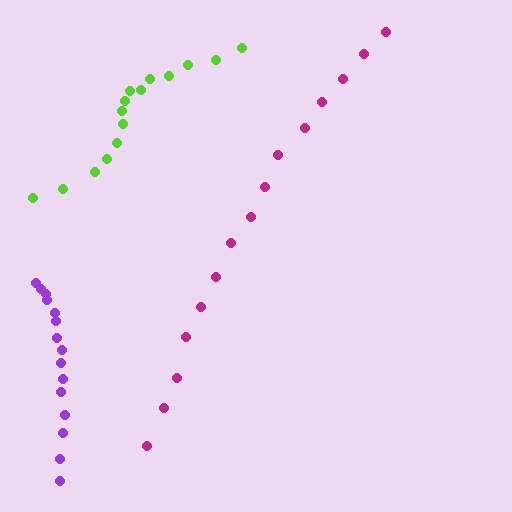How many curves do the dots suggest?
There are 3 distinct paths.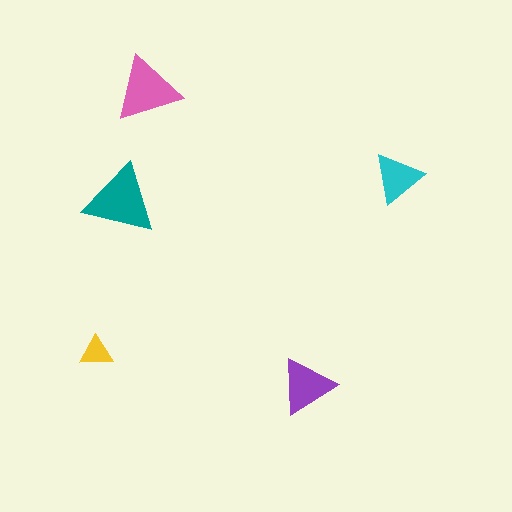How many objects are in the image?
There are 5 objects in the image.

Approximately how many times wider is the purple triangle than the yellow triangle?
About 1.5 times wider.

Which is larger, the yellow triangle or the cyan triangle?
The cyan one.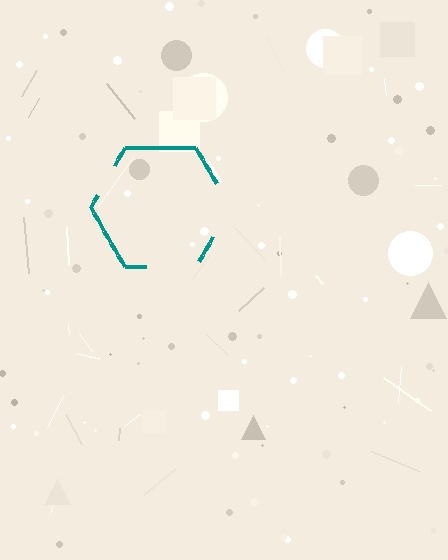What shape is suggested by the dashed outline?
The dashed outline suggests a hexagon.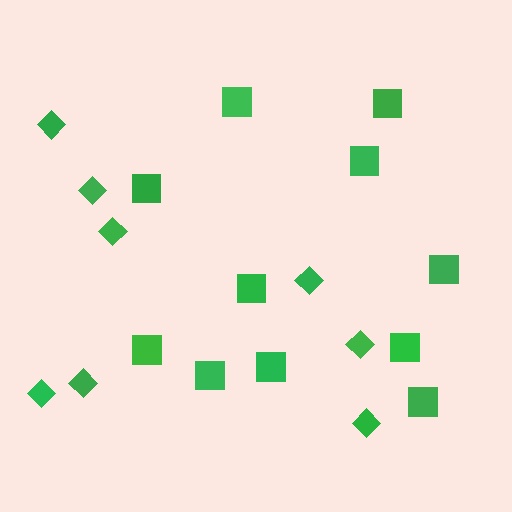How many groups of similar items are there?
There are 2 groups: one group of diamonds (8) and one group of squares (11).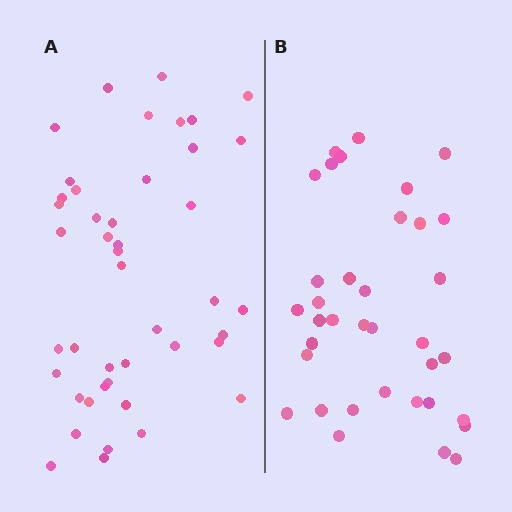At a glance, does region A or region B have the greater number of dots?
Region A (the left region) has more dots.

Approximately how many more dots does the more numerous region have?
Region A has roughly 8 or so more dots than region B.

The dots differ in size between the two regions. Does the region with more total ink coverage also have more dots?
No. Region B has more total ink coverage because its dots are larger, but region A actually contains more individual dots. Total area can be misleading — the number of items is what matters here.